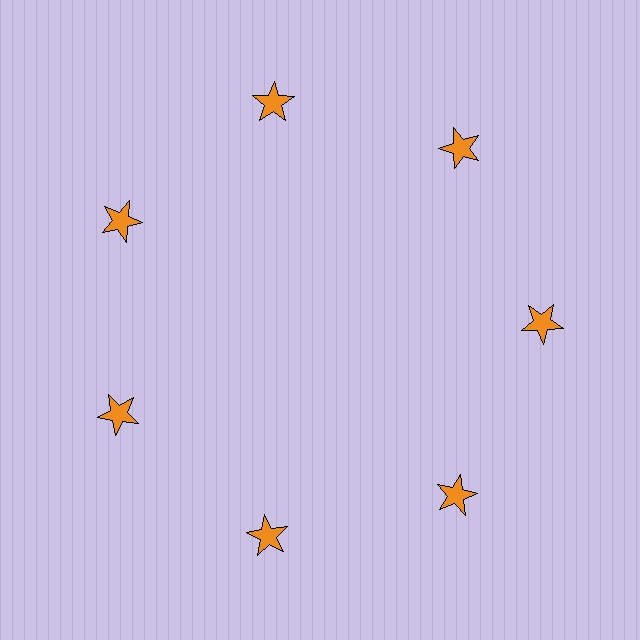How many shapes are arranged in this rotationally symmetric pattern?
There are 7 shapes, arranged in 7 groups of 1.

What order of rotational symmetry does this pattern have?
This pattern has 7-fold rotational symmetry.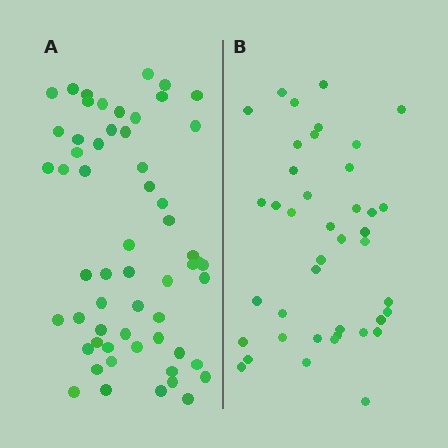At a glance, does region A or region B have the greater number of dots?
Region A (the left region) has more dots.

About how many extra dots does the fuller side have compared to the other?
Region A has approximately 15 more dots than region B.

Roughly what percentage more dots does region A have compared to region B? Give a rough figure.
About 40% more.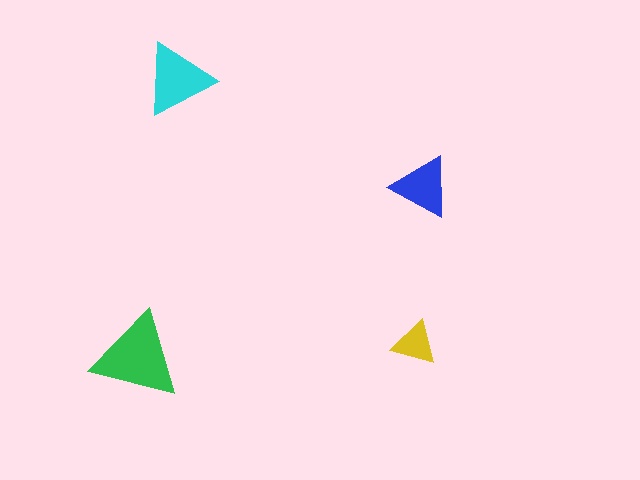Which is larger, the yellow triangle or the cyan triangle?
The cyan one.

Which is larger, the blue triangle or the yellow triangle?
The blue one.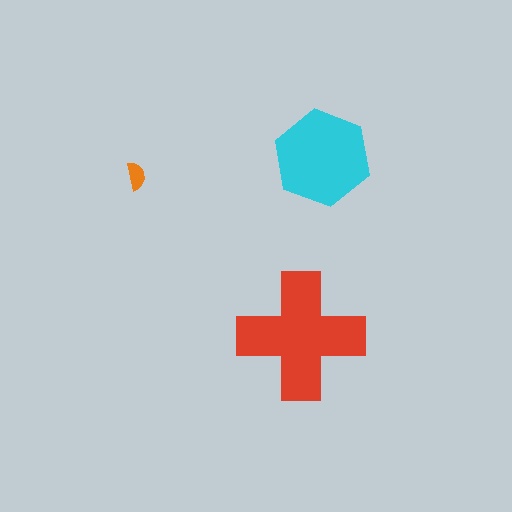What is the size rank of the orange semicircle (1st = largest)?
3rd.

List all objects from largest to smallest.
The red cross, the cyan hexagon, the orange semicircle.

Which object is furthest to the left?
The orange semicircle is leftmost.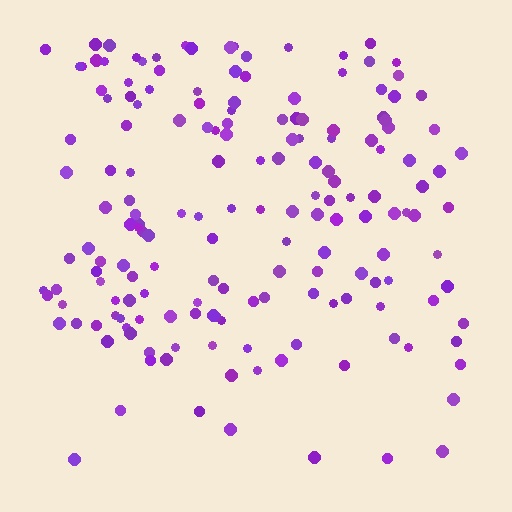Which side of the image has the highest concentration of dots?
The top.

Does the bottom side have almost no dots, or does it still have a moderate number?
Still a moderate number, just noticeably fewer than the top.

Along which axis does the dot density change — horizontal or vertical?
Vertical.